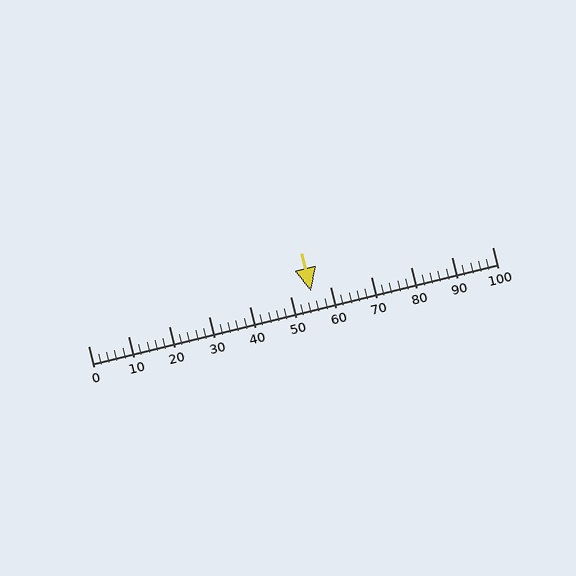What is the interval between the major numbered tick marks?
The major tick marks are spaced 10 units apart.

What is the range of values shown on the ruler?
The ruler shows values from 0 to 100.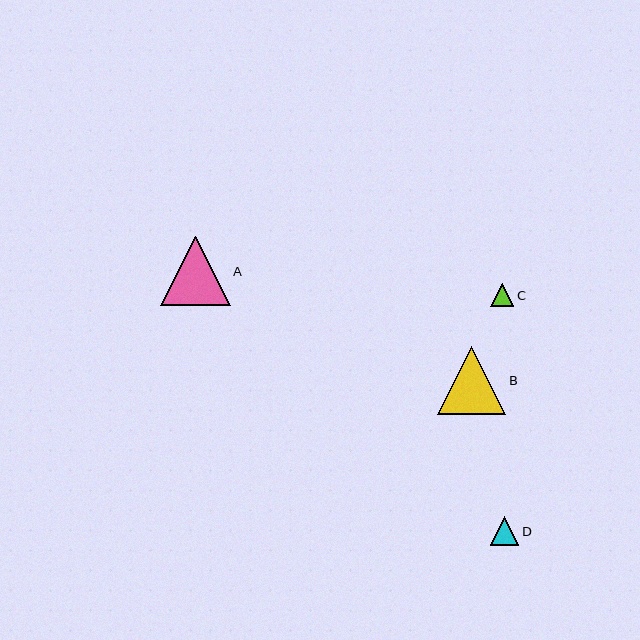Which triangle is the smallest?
Triangle C is the smallest with a size of approximately 23 pixels.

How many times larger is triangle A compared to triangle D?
Triangle A is approximately 2.4 times the size of triangle D.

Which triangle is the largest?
Triangle A is the largest with a size of approximately 69 pixels.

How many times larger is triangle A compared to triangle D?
Triangle A is approximately 2.4 times the size of triangle D.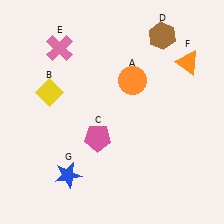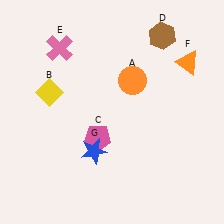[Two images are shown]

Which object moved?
The blue star (G) moved right.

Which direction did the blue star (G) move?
The blue star (G) moved right.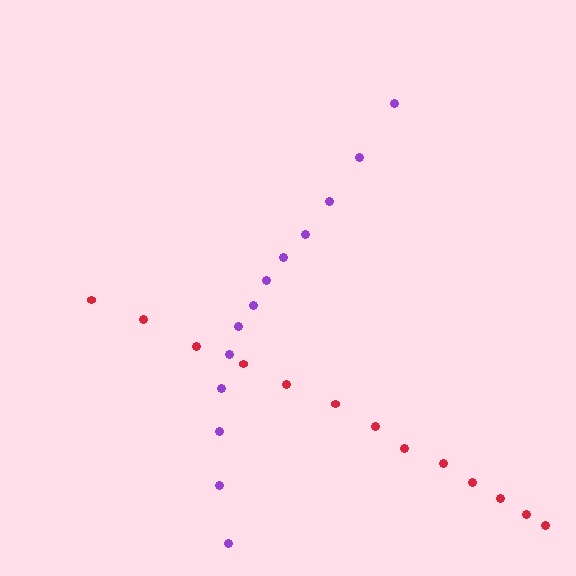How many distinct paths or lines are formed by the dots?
There are 2 distinct paths.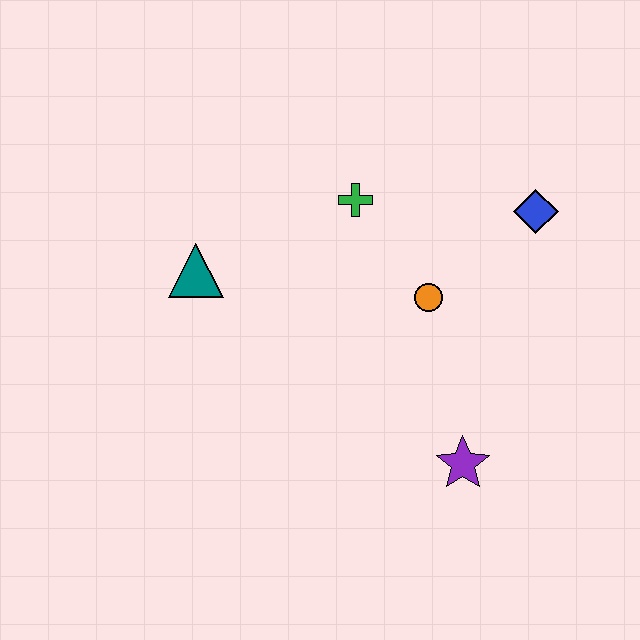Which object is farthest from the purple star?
The teal triangle is farthest from the purple star.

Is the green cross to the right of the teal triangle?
Yes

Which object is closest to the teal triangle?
The green cross is closest to the teal triangle.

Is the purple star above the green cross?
No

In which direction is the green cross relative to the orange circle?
The green cross is above the orange circle.